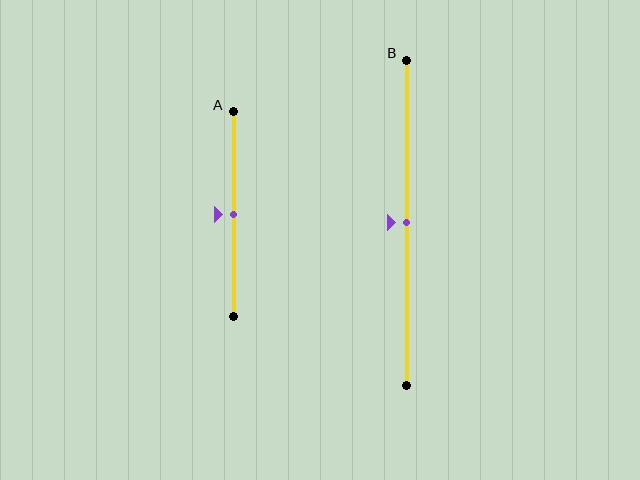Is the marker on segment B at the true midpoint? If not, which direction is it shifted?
Yes, the marker on segment B is at the true midpoint.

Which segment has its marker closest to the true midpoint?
Segment A has its marker closest to the true midpoint.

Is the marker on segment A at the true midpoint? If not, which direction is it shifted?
Yes, the marker on segment A is at the true midpoint.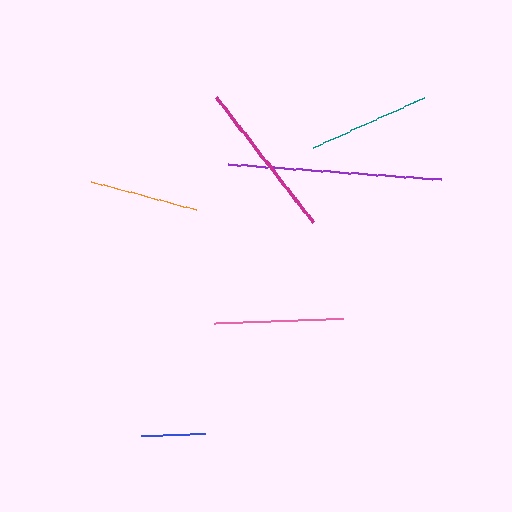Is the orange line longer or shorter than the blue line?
The orange line is longer than the blue line.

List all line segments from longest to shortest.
From longest to shortest: purple, magenta, pink, teal, orange, blue.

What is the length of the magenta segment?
The magenta segment is approximately 157 pixels long.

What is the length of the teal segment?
The teal segment is approximately 123 pixels long.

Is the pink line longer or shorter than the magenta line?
The magenta line is longer than the pink line.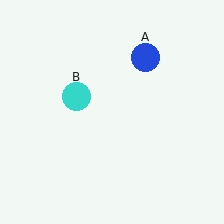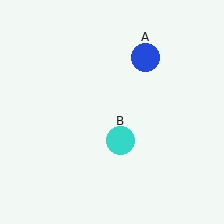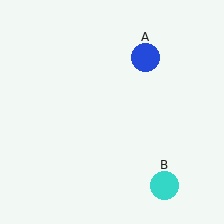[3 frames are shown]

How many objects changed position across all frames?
1 object changed position: cyan circle (object B).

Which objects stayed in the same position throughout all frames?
Blue circle (object A) remained stationary.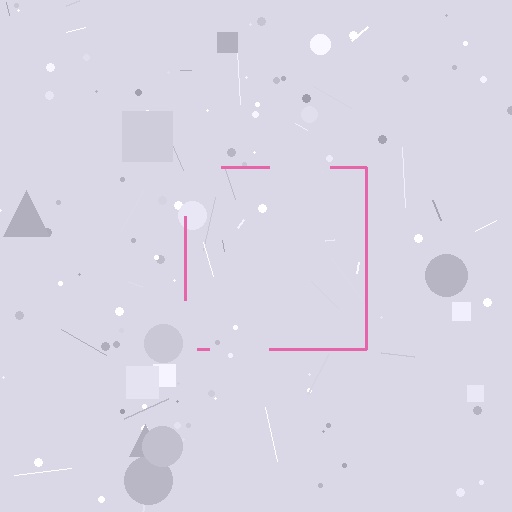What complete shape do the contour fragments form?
The contour fragments form a square.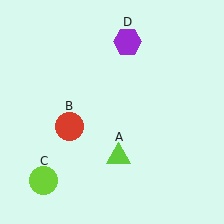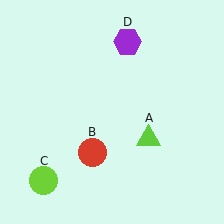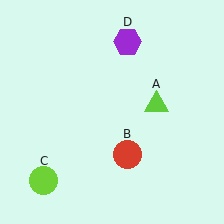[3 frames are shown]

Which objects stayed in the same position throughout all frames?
Lime circle (object C) and purple hexagon (object D) remained stationary.